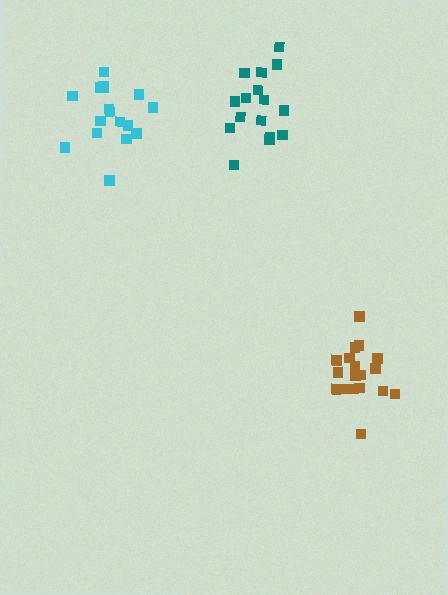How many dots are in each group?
Group 1: 18 dots, Group 2: 17 dots, Group 3: 16 dots (51 total).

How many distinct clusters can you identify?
There are 3 distinct clusters.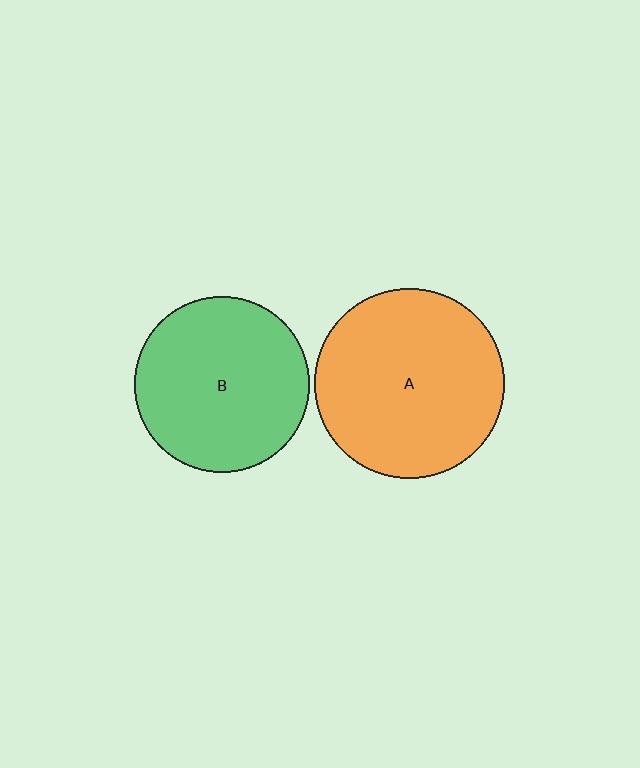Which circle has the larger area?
Circle A (orange).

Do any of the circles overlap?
No, none of the circles overlap.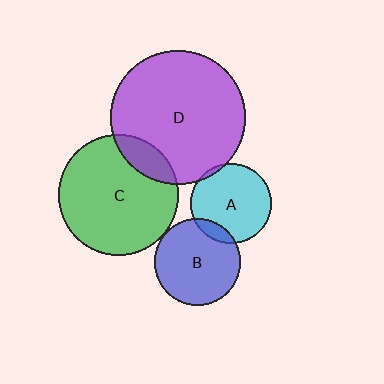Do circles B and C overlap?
Yes.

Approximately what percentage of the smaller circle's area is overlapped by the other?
Approximately 5%.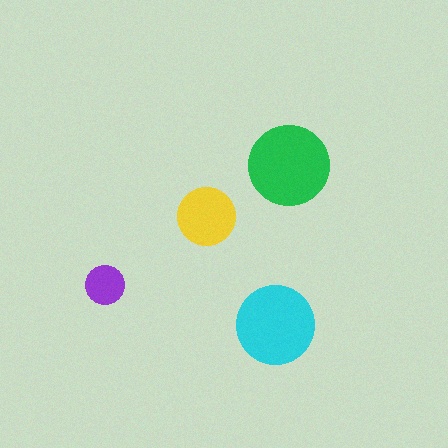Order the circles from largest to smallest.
the green one, the cyan one, the yellow one, the purple one.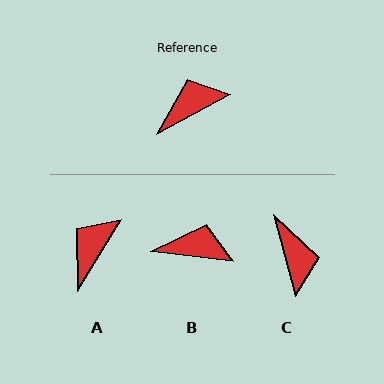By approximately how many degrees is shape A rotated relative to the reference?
Approximately 30 degrees counter-clockwise.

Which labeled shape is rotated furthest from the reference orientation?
C, about 102 degrees away.